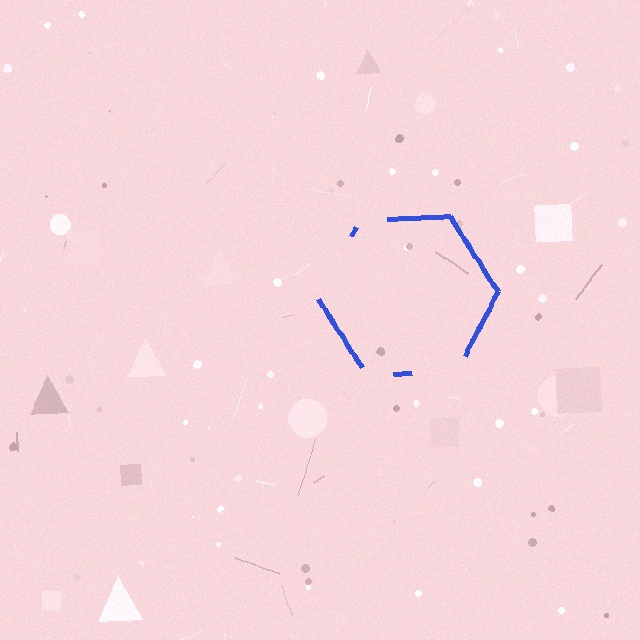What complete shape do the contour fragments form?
The contour fragments form a hexagon.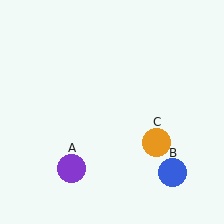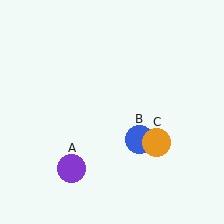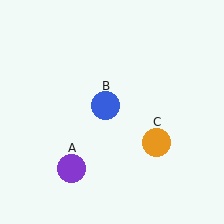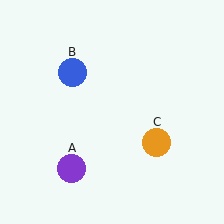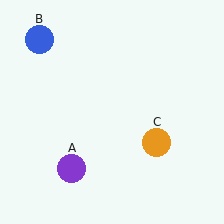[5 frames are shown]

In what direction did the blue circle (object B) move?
The blue circle (object B) moved up and to the left.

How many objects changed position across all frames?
1 object changed position: blue circle (object B).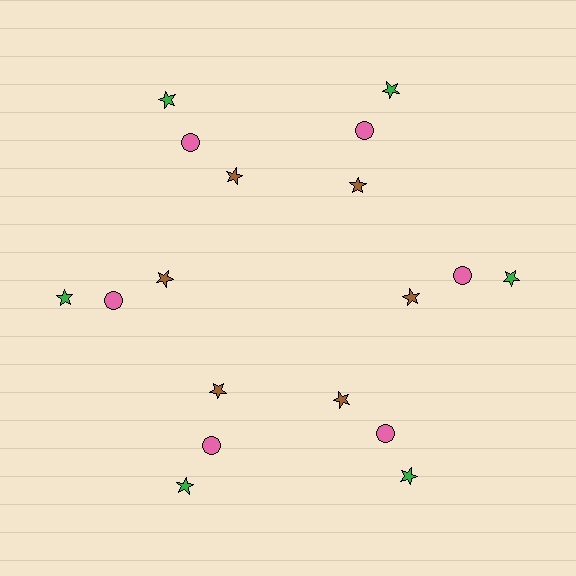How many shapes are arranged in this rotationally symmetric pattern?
There are 18 shapes, arranged in 6 groups of 3.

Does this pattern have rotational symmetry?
Yes, this pattern has 6-fold rotational symmetry. It looks the same after rotating 60 degrees around the center.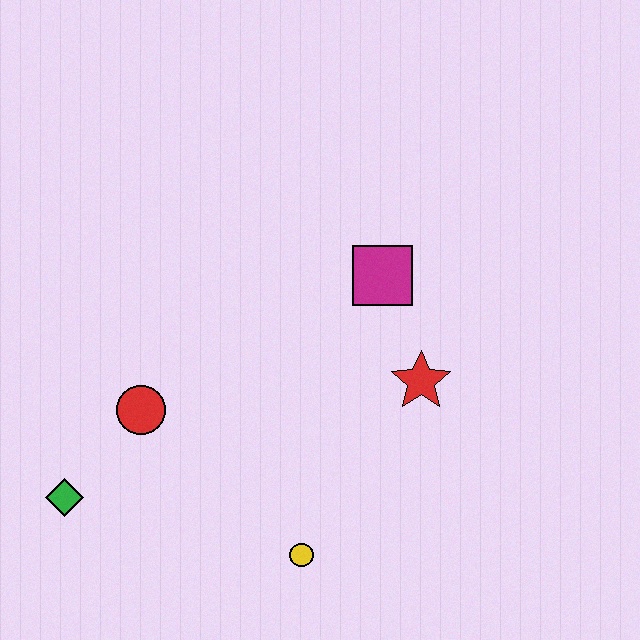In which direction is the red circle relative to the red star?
The red circle is to the left of the red star.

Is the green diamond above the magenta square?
No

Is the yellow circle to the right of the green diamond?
Yes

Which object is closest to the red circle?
The green diamond is closest to the red circle.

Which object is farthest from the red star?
The green diamond is farthest from the red star.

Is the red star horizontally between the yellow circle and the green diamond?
No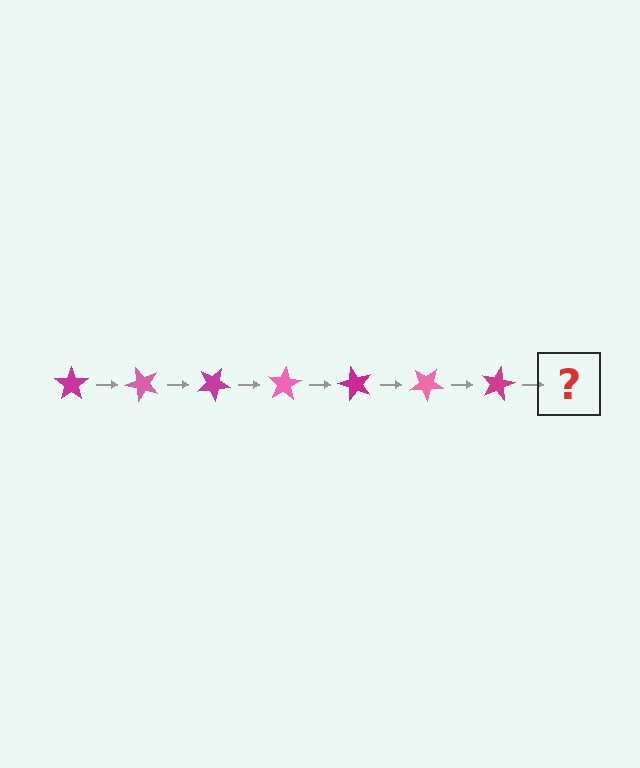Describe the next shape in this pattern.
It should be a pink star, rotated 350 degrees from the start.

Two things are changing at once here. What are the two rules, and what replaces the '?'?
The two rules are that it rotates 50 degrees each step and the color cycles through magenta and pink. The '?' should be a pink star, rotated 350 degrees from the start.